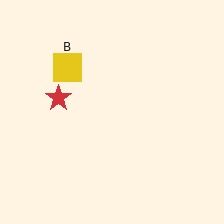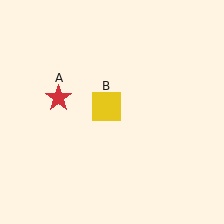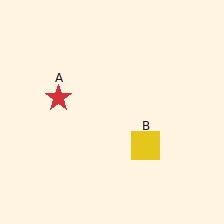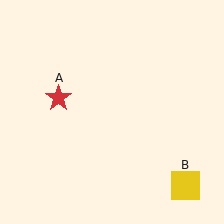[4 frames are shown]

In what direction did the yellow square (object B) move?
The yellow square (object B) moved down and to the right.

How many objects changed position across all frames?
1 object changed position: yellow square (object B).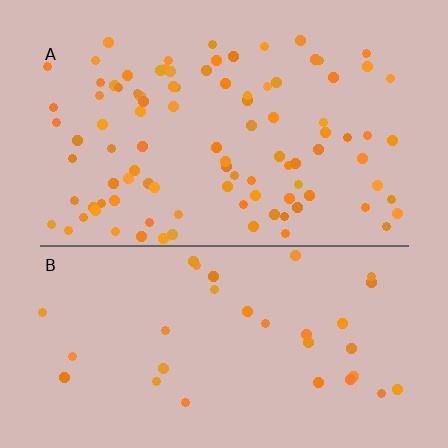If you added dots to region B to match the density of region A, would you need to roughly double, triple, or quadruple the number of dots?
Approximately triple.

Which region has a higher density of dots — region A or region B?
A (the top).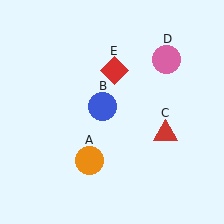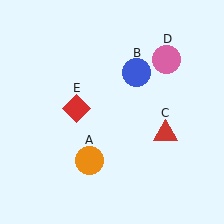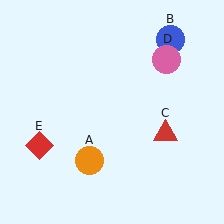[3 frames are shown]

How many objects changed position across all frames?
2 objects changed position: blue circle (object B), red diamond (object E).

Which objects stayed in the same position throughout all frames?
Orange circle (object A) and red triangle (object C) and pink circle (object D) remained stationary.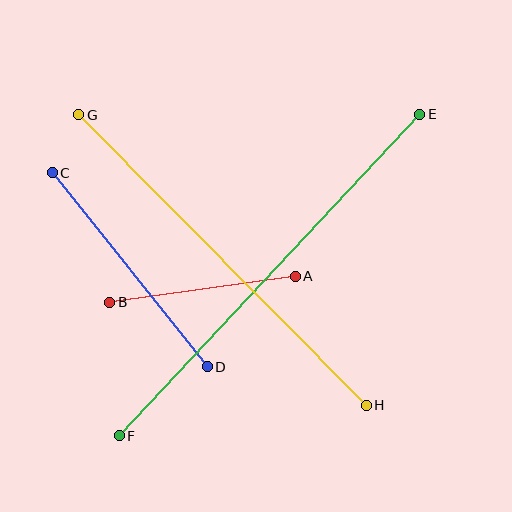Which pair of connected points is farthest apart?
Points E and F are farthest apart.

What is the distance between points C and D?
The distance is approximately 248 pixels.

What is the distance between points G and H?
The distance is approximately 409 pixels.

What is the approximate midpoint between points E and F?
The midpoint is at approximately (270, 275) pixels.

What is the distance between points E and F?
The distance is approximately 440 pixels.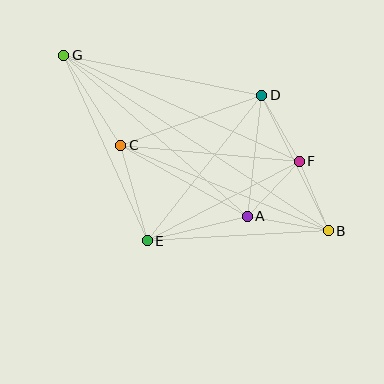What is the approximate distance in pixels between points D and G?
The distance between D and G is approximately 202 pixels.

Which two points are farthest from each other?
Points B and G are farthest from each other.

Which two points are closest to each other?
Points D and F are closest to each other.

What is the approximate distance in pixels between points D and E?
The distance between D and E is approximately 185 pixels.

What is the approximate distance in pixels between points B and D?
The distance between B and D is approximately 151 pixels.